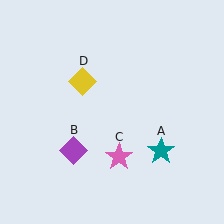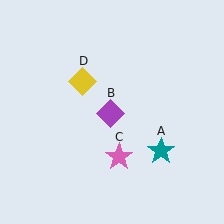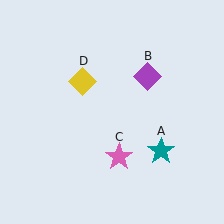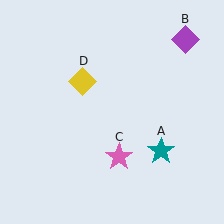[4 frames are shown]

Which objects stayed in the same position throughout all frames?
Teal star (object A) and pink star (object C) and yellow diamond (object D) remained stationary.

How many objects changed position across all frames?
1 object changed position: purple diamond (object B).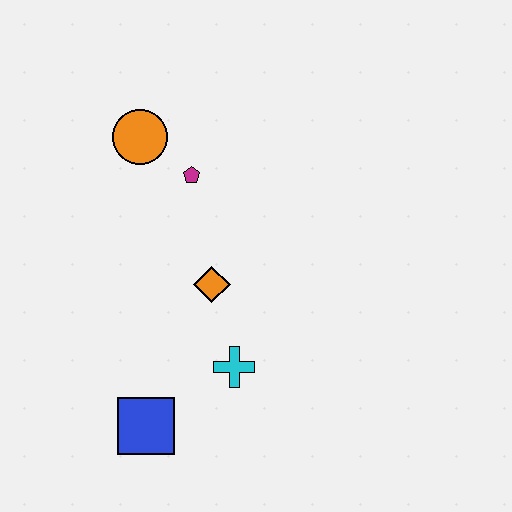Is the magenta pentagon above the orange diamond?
Yes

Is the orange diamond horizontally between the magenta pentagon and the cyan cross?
Yes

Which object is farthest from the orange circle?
The blue square is farthest from the orange circle.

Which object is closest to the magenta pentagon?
The orange circle is closest to the magenta pentagon.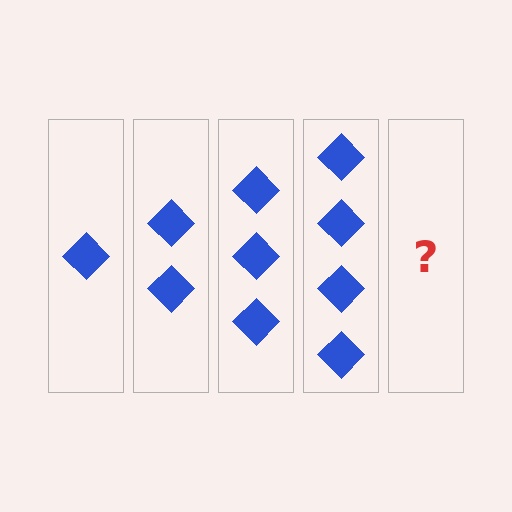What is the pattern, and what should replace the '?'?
The pattern is that each step adds one more diamond. The '?' should be 5 diamonds.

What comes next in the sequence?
The next element should be 5 diamonds.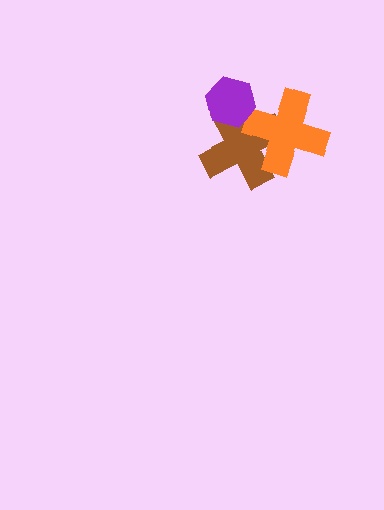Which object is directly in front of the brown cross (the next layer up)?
The orange cross is directly in front of the brown cross.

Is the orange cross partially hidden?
No, no other shape covers it.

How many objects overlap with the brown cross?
2 objects overlap with the brown cross.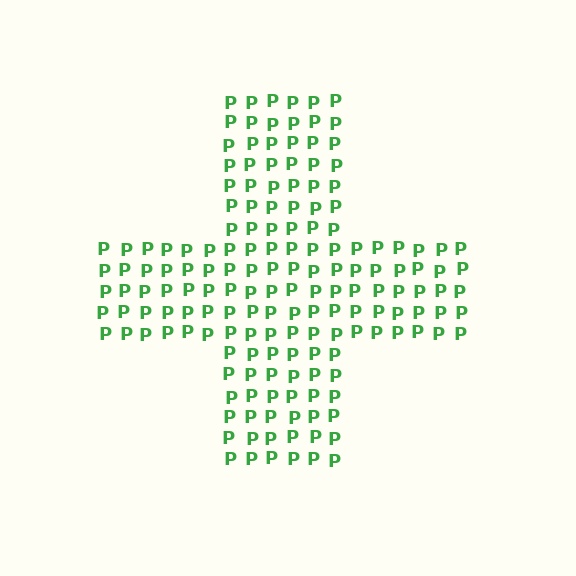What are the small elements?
The small elements are letter P's.